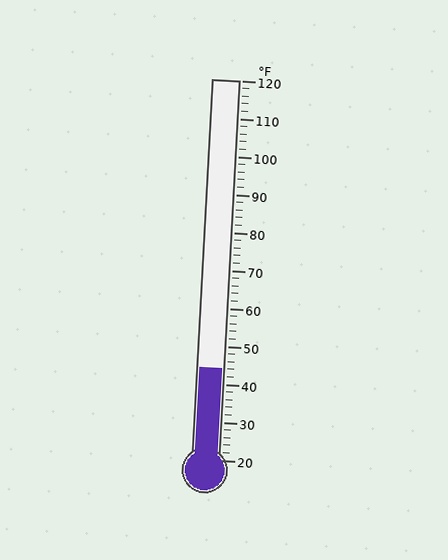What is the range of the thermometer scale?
The thermometer scale ranges from 20°F to 120°F.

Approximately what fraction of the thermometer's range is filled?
The thermometer is filled to approximately 25% of its range.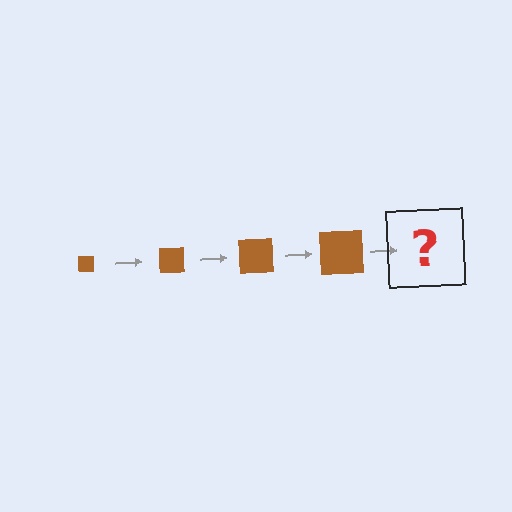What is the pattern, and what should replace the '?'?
The pattern is that the square gets progressively larger each step. The '?' should be a brown square, larger than the previous one.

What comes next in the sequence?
The next element should be a brown square, larger than the previous one.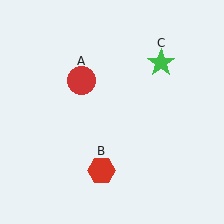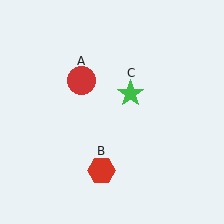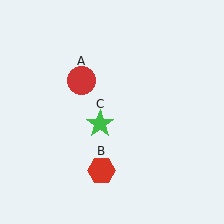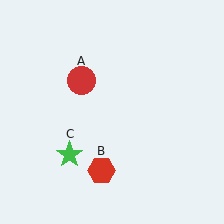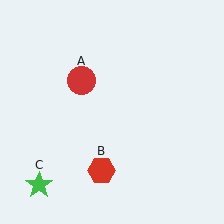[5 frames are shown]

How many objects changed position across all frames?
1 object changed position: green star (object C).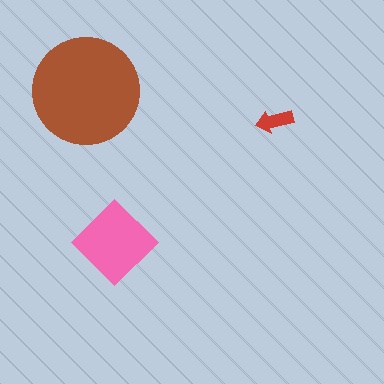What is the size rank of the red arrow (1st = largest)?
3rd.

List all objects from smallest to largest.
The red arrow, the pink diamond, the brown circle.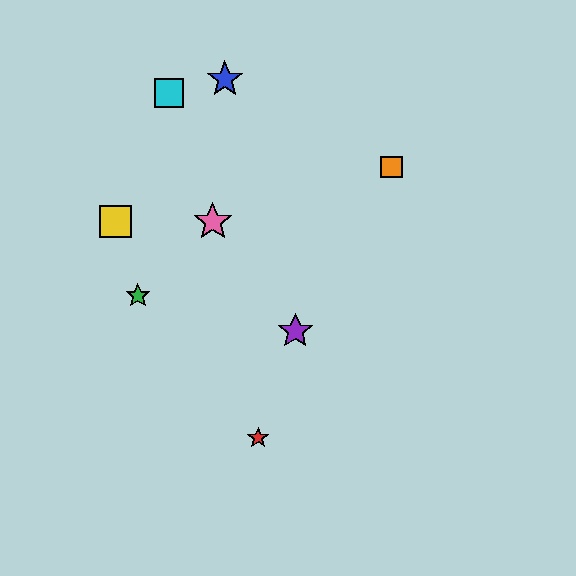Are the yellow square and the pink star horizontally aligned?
Yes, both are at y≈221.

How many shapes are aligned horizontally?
2 shapes (the yellow square, the pink star) are aligned horizontally.